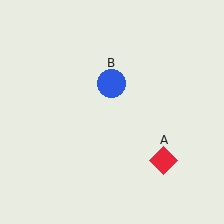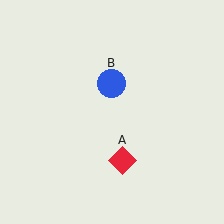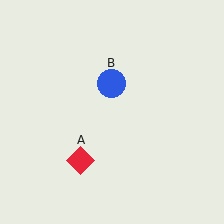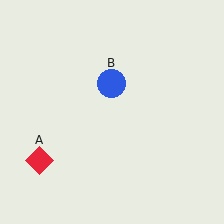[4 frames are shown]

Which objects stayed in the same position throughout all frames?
Blue circle (object B) remained stationary.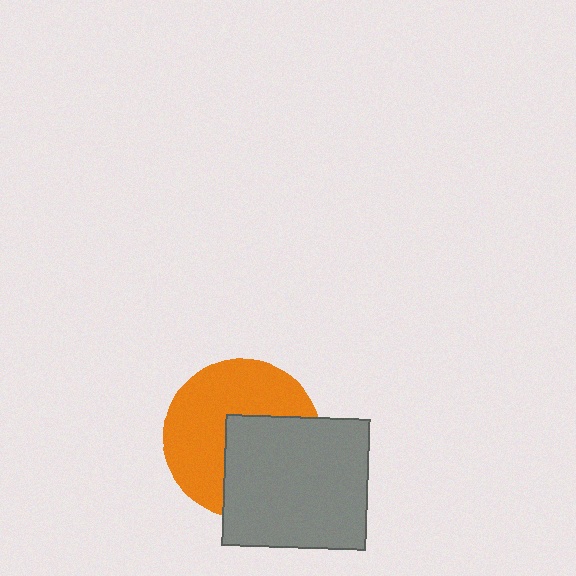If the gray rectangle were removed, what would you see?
You would see the complete orange circle.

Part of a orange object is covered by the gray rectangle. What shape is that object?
It is a circle.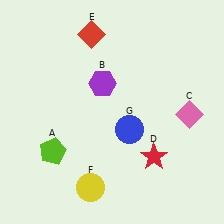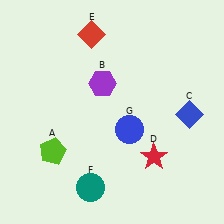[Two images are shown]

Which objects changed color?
C changed from pink to blue. F changed from yellow to teal.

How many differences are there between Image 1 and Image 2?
There are 2 differences between the two images.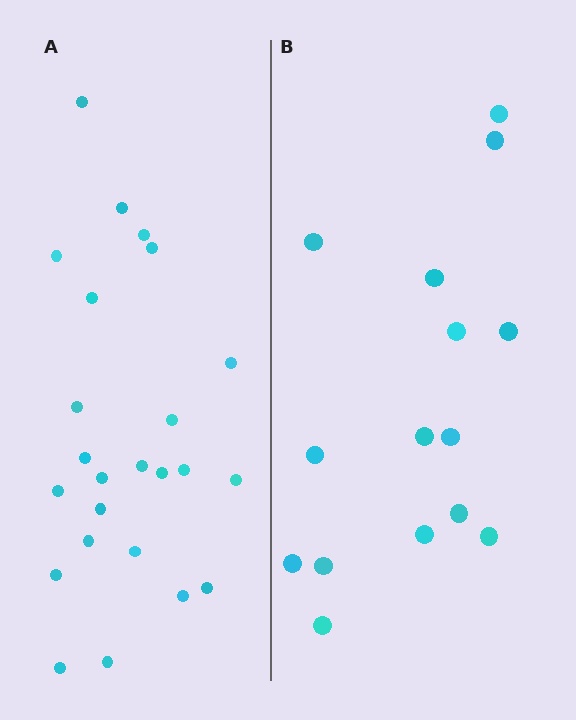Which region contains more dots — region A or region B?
Region A (the left region) has more dots.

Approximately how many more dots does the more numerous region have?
Region A has roughly 8 or so more dots than region B.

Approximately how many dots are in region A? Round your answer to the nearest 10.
About 20 dots. (The exact count is 24, which rounds to 20.)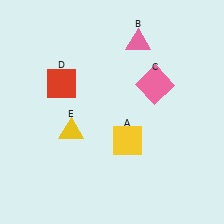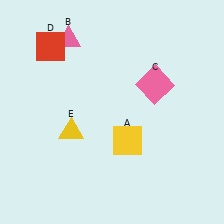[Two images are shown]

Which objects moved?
The objects that moved are: the pink triangle (B), the red square (D).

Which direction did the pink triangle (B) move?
The pink triangle (B) moved left.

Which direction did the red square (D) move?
The red square (D) moved up.